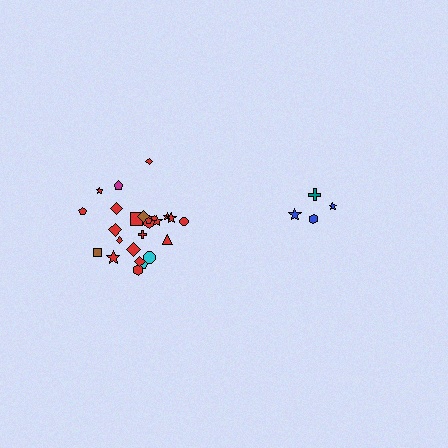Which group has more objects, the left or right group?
The left group.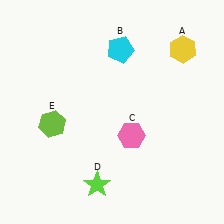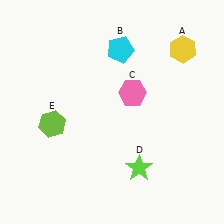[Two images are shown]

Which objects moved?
The objects that moved are: the pink hexagon (C), the lime star (D).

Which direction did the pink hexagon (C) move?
The pink hexagon (C) moved up.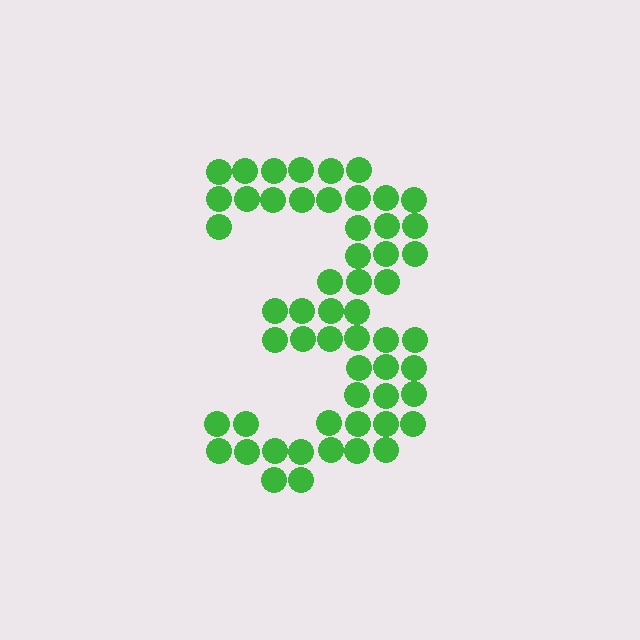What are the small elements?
The small elements are circles.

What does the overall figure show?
The overall figure shows the digit 3.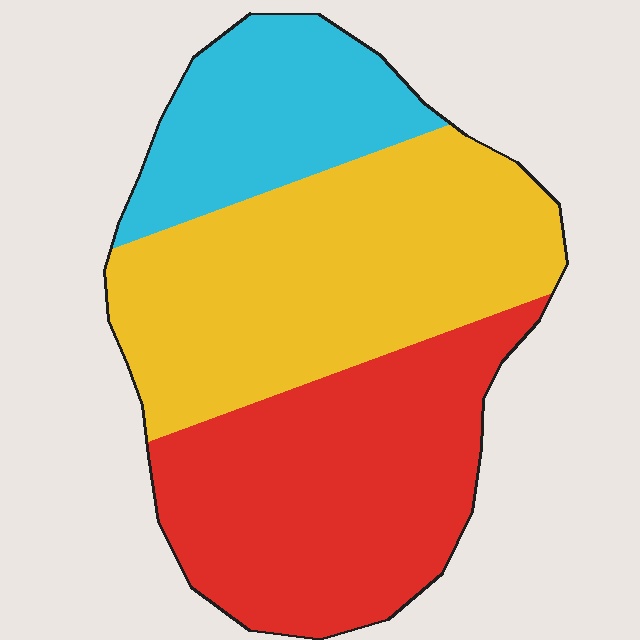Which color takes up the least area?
Cyan, at roughly 20%.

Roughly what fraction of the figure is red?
Red covers roughly 40% of the figure.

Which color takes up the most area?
Yellow, at roughly 40%.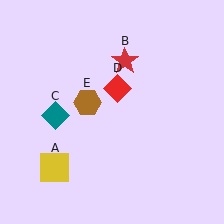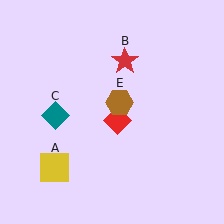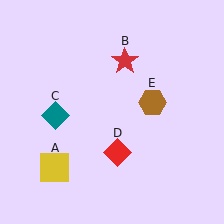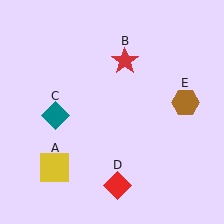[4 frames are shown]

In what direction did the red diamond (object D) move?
The red diamond (object D) moved down.